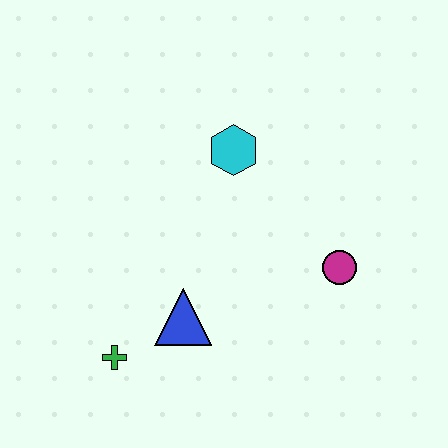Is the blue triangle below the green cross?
No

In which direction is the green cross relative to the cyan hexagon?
The green cross is below the cyan hexagon.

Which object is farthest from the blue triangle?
The cyan hexagon is farthest from the blue triangle.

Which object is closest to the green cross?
The blue triangle is closest to the green cross.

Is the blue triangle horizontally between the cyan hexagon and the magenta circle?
No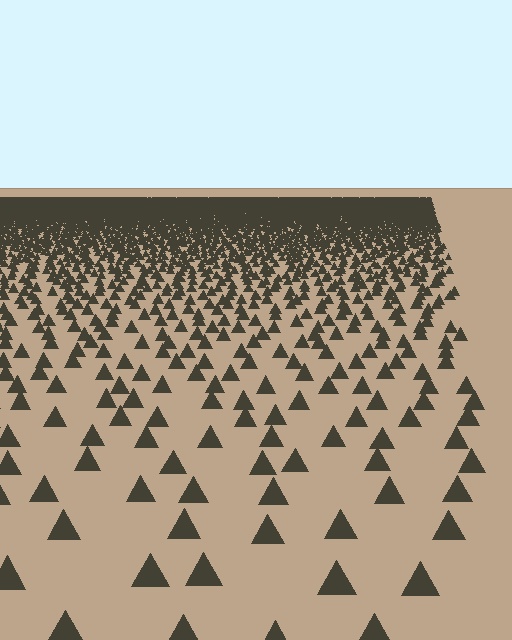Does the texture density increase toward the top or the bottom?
Density increases toward the top.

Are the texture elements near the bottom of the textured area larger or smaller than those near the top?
Larger. Near the bottom, elements are closer to the viewer and appear at a bigger on-screen size.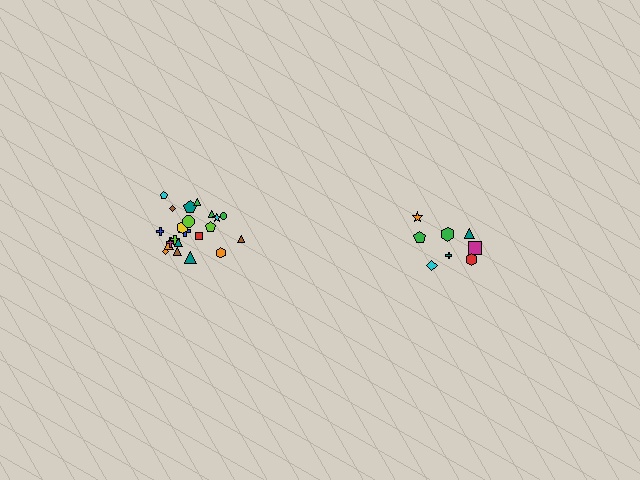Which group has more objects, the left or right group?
The left group.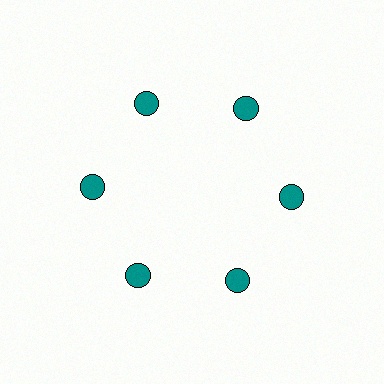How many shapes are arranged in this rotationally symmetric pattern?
There are 6 shapes, arranged in 6 groups of 1.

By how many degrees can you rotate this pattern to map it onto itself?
The pattern maps onto itself every 60 degrees of rotation.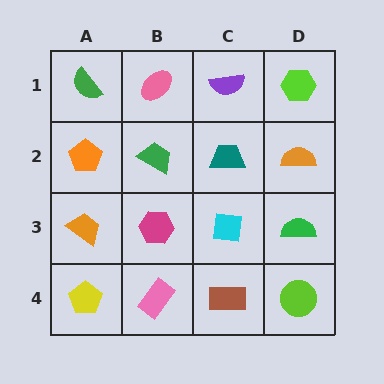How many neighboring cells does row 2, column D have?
3.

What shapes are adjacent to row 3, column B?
A green trapezoid (row 2, column B), a pink rectangle (row 4, column B), an orange trapezoid (row 3, column A), a cyan square (row 3, column C).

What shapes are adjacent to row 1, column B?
A green trapezoid (row 2, column B), a green semicircle (row 1, column A), a purple semicircle (row 1, column C).